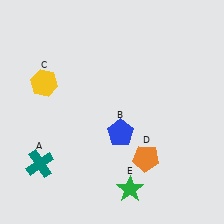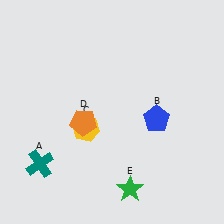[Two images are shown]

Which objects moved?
The objects that moved are: the blue pentagon (B), the yellow hexagon (C), the orange pentagon (D).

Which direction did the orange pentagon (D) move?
The orange pentagon (D) moved left.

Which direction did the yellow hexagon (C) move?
The yellow hexagon (C) moved down.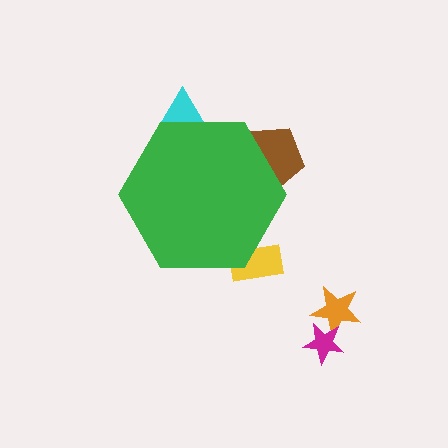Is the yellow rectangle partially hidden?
Yes, the yellow rectangle is partially hidden behind the green hexagon.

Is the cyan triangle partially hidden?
Yes, the cyan triangle is partially hidden behind the green hexagon.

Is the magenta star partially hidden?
No, the magenta star is fully visible.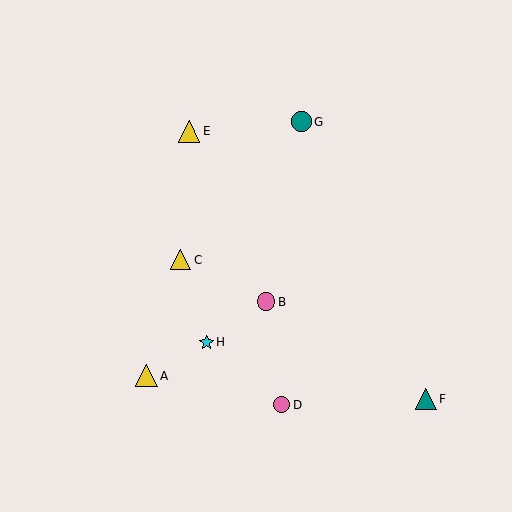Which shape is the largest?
The yellow triangle (labeled A) is the largest.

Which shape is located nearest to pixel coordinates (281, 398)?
The pink circle (labeled D) at (281, 405) is nearest to that location.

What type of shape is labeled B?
Shape B is a pink circle.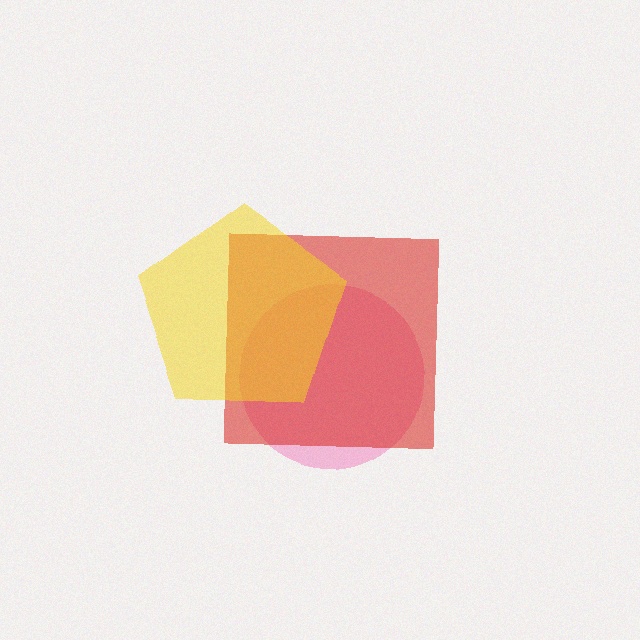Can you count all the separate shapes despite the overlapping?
Yes, there are 3 separate shapes.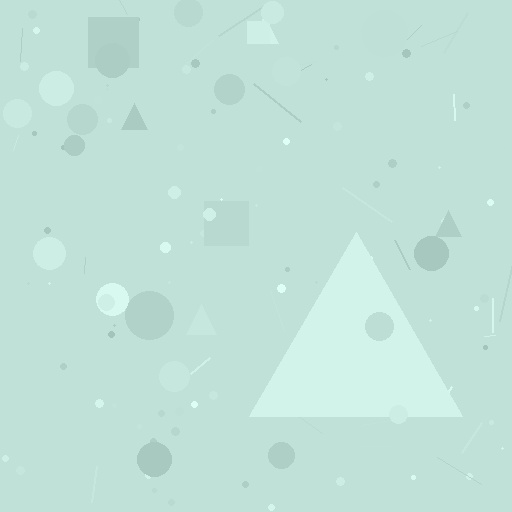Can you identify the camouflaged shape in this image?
The camouflaged shape is a triangle.